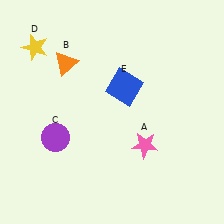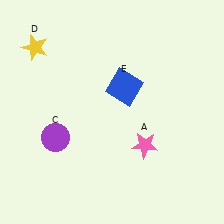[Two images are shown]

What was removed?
The orange triangle (B) was removed in Image 2.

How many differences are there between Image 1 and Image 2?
There is 1 difference between the two images.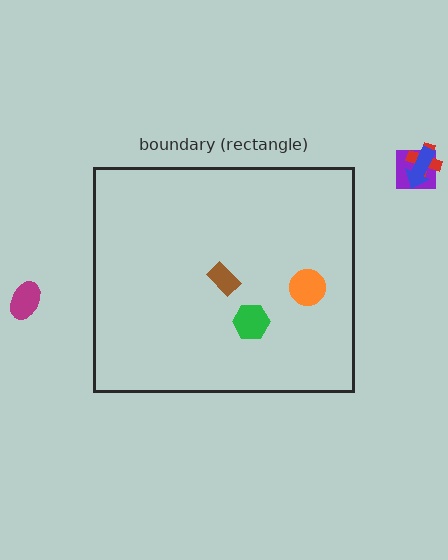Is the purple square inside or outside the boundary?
Outside.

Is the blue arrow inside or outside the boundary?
Outside.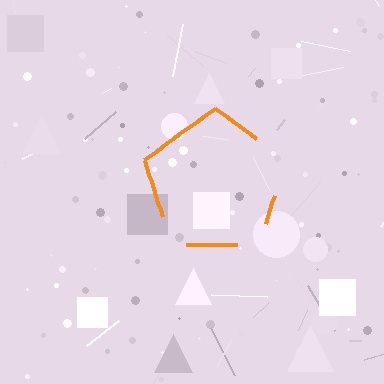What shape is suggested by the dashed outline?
The dashed outline suggests a pentagon.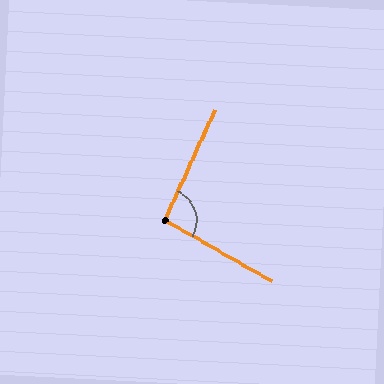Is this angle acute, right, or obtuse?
It is approximately a right angle.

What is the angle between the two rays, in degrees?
Approximately 95 degrees.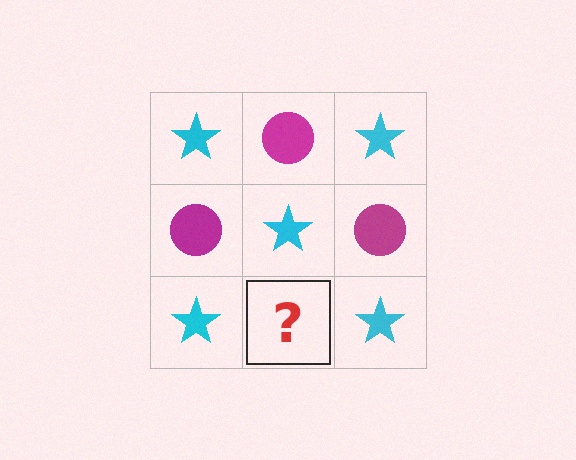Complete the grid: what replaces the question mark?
The question mark should be replaced with a magenta circle.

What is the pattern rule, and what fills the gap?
The rule is that it alternates cyan star and magenta circle in a checkerboard pattern. The gap should be filled with a magenta circle.